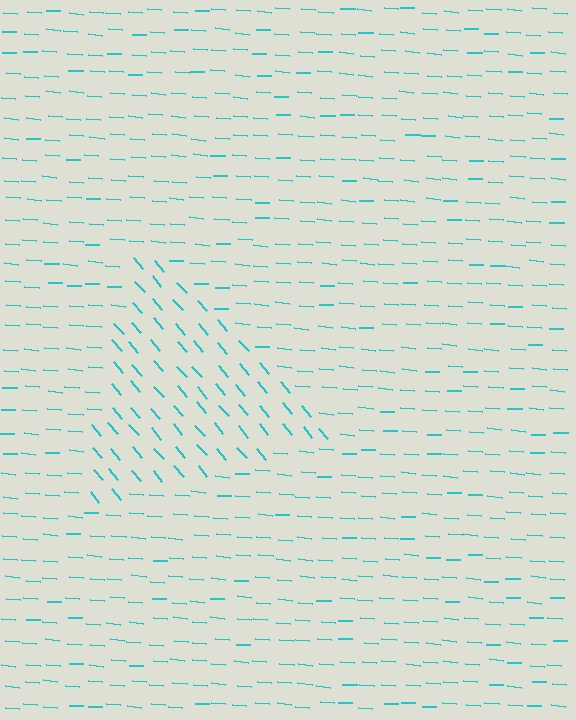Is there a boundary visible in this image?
Yes, there is a texture boundary formed by a change in line orientation.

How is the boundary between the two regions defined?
The boundary is defined purely by a change in line orientation (approximately 45 degrees difference). All lines are the same color and thickness.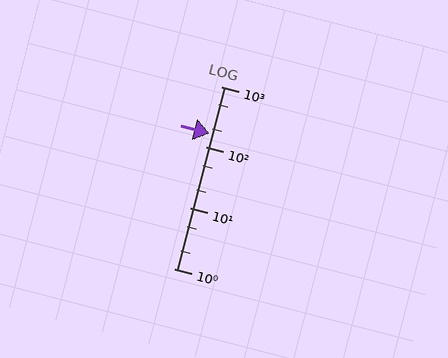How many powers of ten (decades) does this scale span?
The scale spans 3 decades, from 1 to 1000.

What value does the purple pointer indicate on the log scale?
The pointer indicates approximately 170.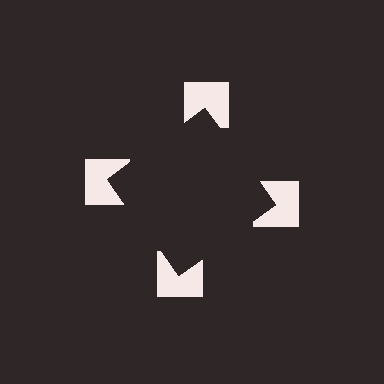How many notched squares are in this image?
There are 4 — one at each vertex of the illusory square.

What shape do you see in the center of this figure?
An illusory square — its edges are inferred from the aligned wedge cuts in the notched squares, not physically drawn.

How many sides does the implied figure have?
4 sides.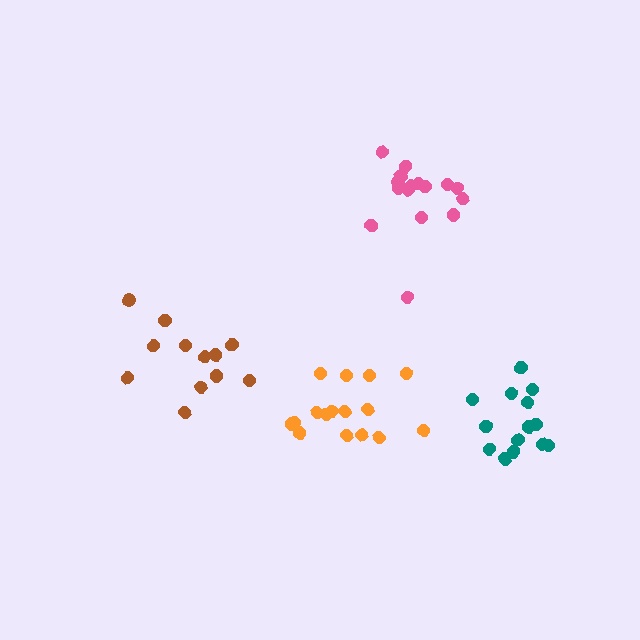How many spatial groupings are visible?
There are 4 spatial groupings.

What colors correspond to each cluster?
The clusters are colored: teal, orange, brown, pink.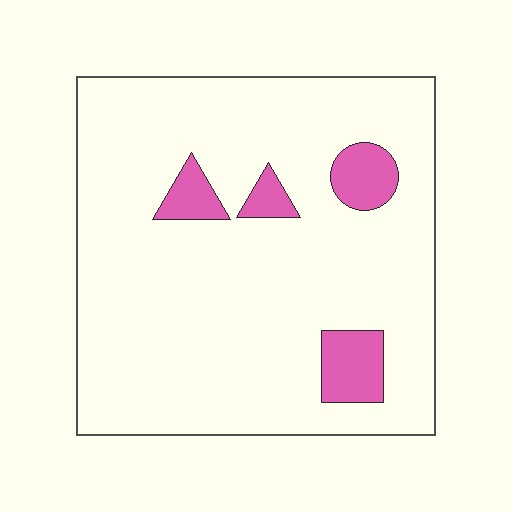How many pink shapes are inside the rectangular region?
4.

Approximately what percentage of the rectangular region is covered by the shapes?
Approximately 10%.